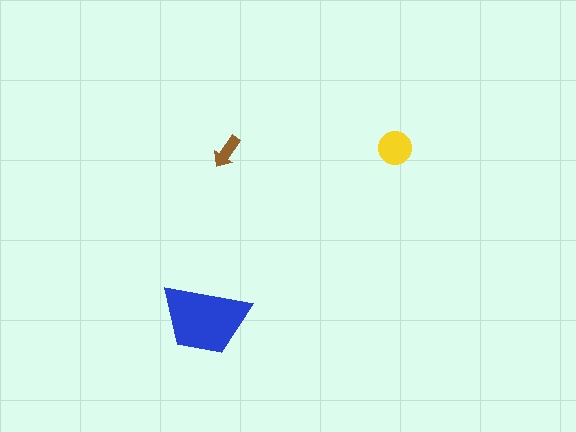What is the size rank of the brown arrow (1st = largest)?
3rd.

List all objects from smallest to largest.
The brown arrow, the yellow circle, the blue trapezoid.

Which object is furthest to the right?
The yellow circle is rightmost.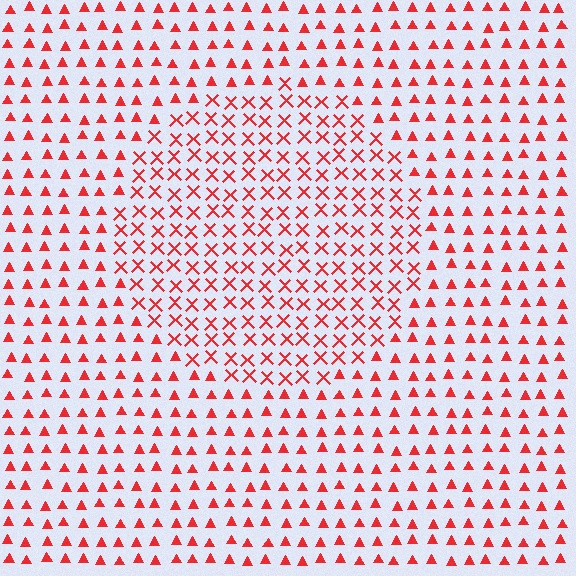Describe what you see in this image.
The image is filled with small red elements arranged in a uniform grid. A circle-shaped region contains X marks, while the surrounding area contains triangles. The boundary is defined purely by the change in element shape.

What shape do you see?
I see a circle.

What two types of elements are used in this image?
The image uses X marks inside the circle region and triangles outside it.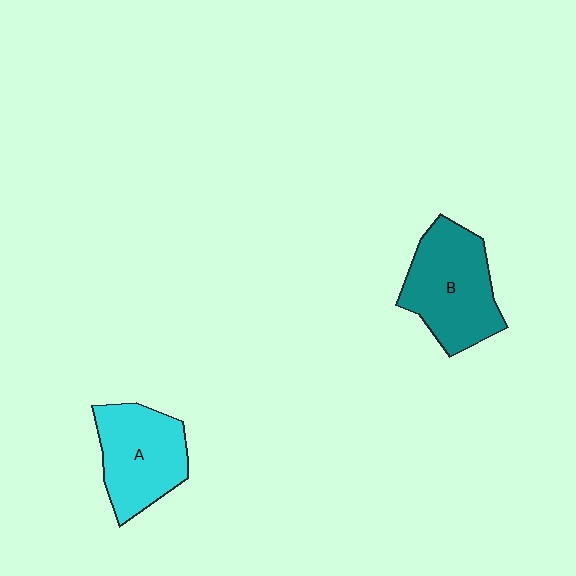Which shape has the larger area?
Shape B (teal).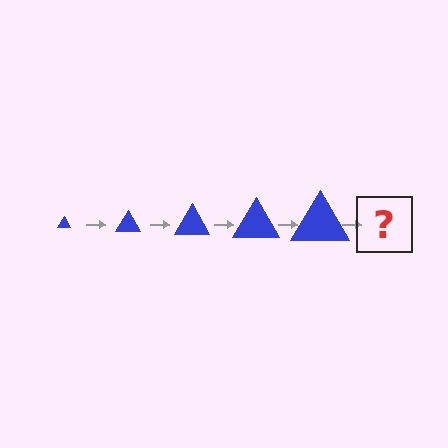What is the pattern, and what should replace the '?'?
The pattern is that the triangle gets progressively larger each step. The '?' should be a blue triangle, larger than the previous one.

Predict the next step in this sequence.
The next step is a blue triangle, larger than the previous one.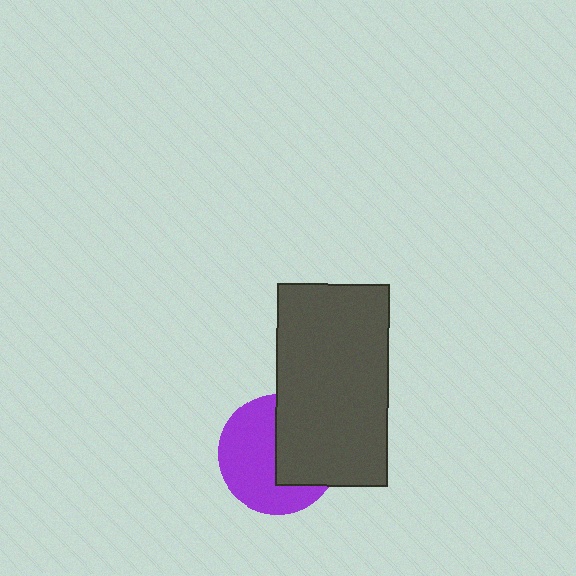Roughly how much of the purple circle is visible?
About half of it is visible (roughly 57%).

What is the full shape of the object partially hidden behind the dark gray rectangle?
The partially hidden object is a purple circle.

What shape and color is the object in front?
The object in front is a dark gray rectangle.